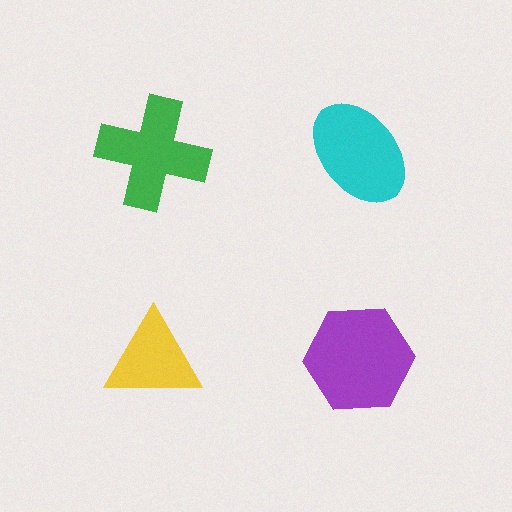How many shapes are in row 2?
2 shapes.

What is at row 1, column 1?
A green cross.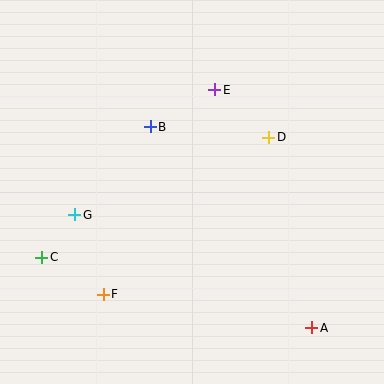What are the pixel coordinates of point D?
Point D is at (269, 138).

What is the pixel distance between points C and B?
The distance between C and B is 170 pixels.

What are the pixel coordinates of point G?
Point G is at (75, 215).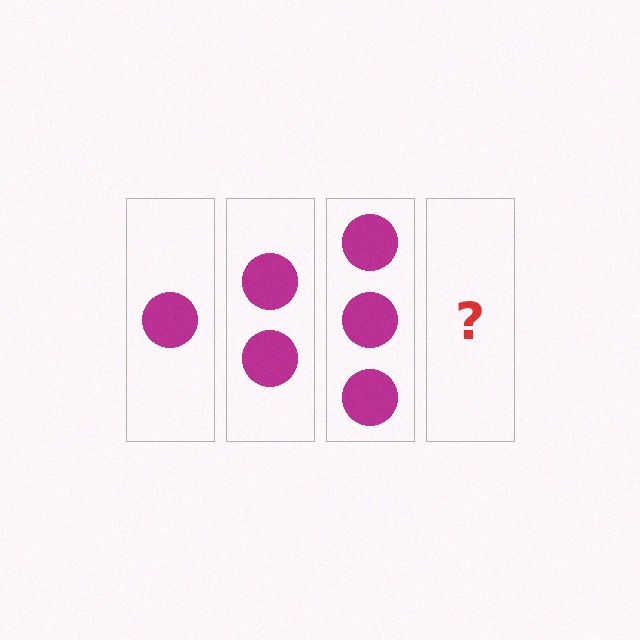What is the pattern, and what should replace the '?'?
The pattern is that each step adds one more circle. The '?' should be 4 circles.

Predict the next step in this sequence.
The next step is 4 circles.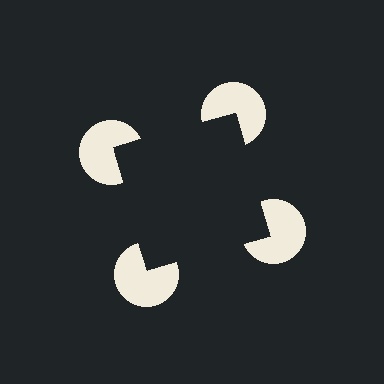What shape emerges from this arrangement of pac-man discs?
An illusory square — its edges are inferred from the aligned wedge cuts in the pac-man discs, not physically drawn.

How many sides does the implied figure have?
4 sides.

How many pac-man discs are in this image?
There are 4 — one at each vertex of the illusory square.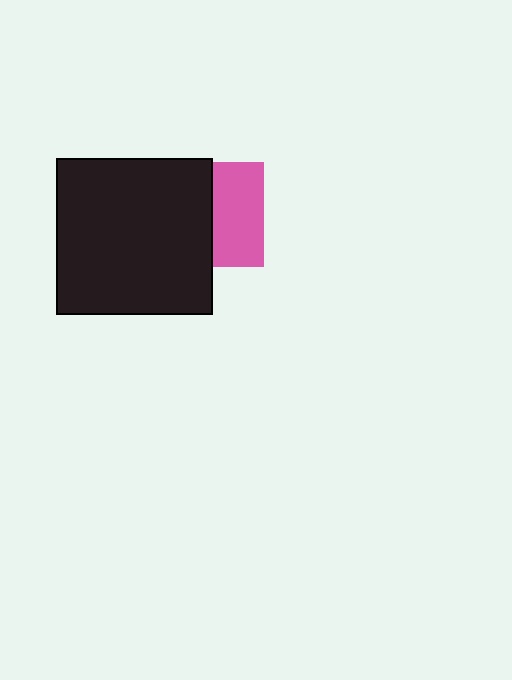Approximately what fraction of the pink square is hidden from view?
Roughly 52% of the pink square is hidden behind the black square.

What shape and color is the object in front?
The object in front is a black square.